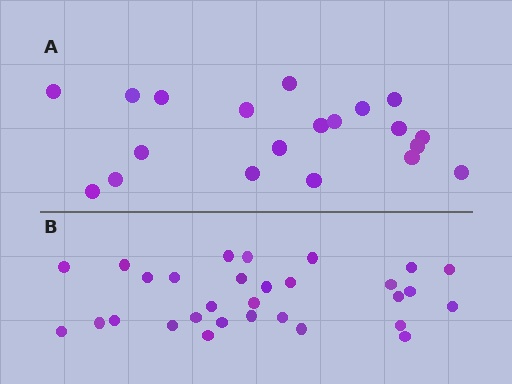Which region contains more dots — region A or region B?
Region B (the bottom region) has more dots.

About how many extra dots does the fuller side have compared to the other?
Region B has roughly 10 or so more dots than region A.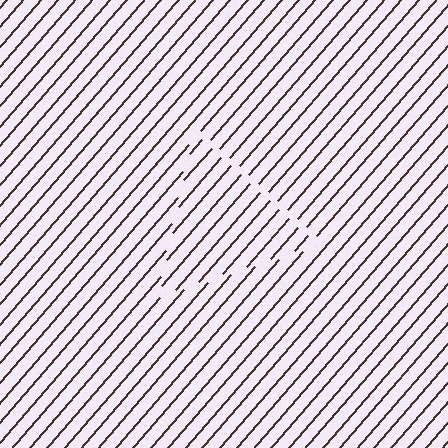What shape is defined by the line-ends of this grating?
An illusory triangle. The interior of the shape contains the same grating, shifted by half a period — the contour is defined by the phase discontinuity where line-ends from the inner and outer gratings abut.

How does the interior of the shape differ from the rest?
The interior of the shape contains the same grating, shifted by half a period — the contour is defined by the phase discontinuity where line-ends from the inner and outer gratings abut.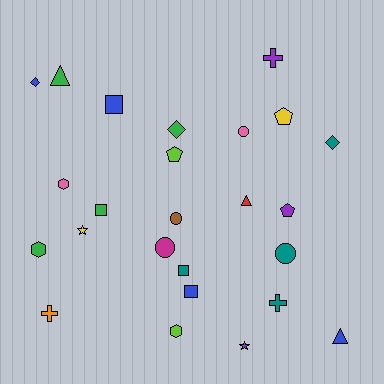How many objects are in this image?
There are 25 objects.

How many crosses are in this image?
There are 3 crosses.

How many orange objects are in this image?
There is 1 orange object.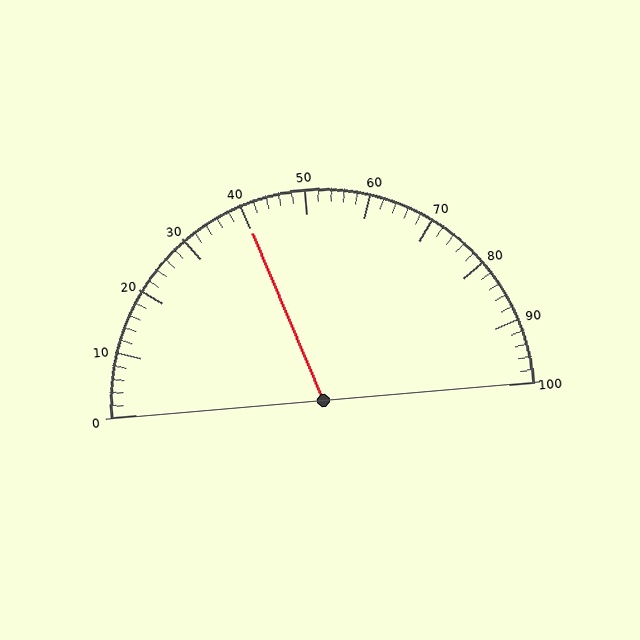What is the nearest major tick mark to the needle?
The nearest major tick mark is 40.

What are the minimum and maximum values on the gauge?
The gauge ranges from 0 to 100.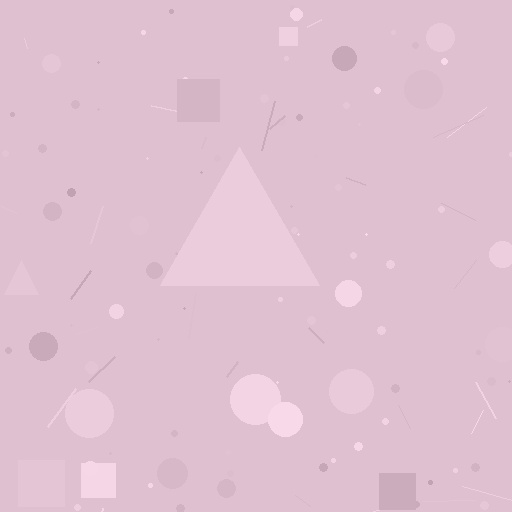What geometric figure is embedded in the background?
A triangle is embedded in the background.